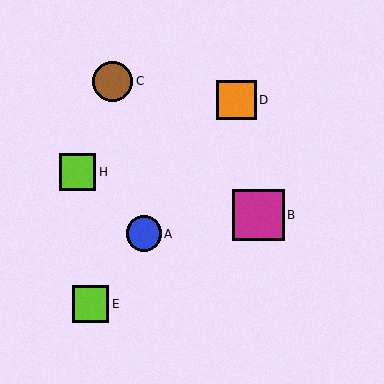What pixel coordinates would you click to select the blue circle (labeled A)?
Click at (144, 234) to select the blue circle A.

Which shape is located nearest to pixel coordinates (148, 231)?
The blue circle (labeled A) at (144, 234) is nearest to that location.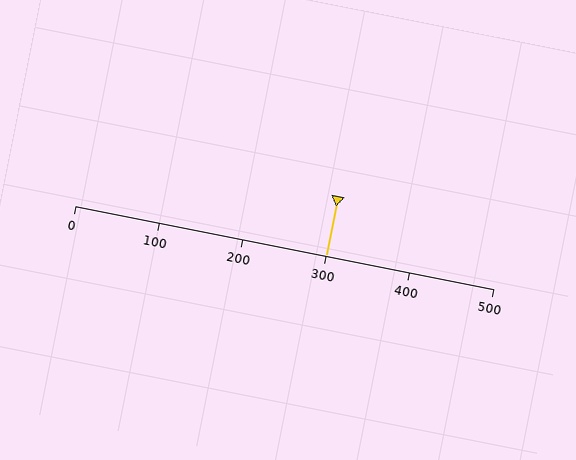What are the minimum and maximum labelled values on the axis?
The axis runs from 0 to 500.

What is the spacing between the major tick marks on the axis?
The major ticks are spaced 100 apart.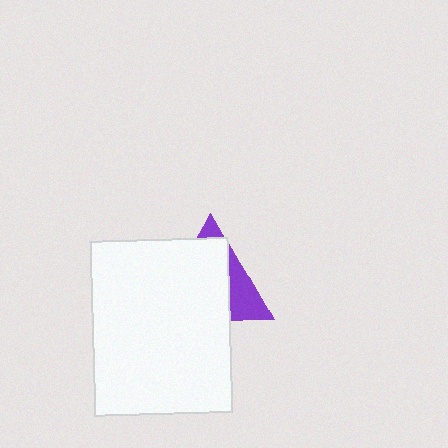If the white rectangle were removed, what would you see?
You would see the complete purple triangle.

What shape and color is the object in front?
The object in front is a white rectangle.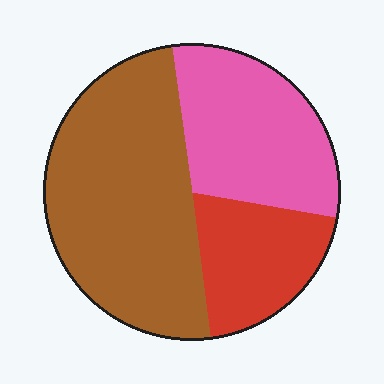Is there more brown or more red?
Brown.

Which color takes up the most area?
Brown, at roughly 50%.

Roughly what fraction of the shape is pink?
Pink covers around 30% of the shape.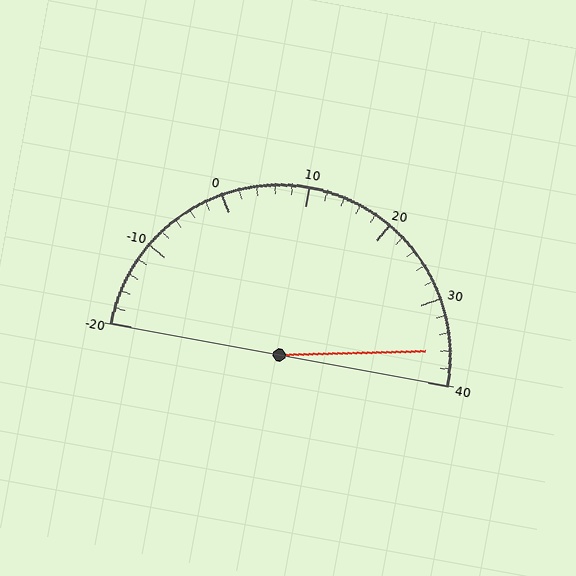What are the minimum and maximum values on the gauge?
The gauge ranges from -20 to 40.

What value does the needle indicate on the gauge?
The needle indicates approximately 36.